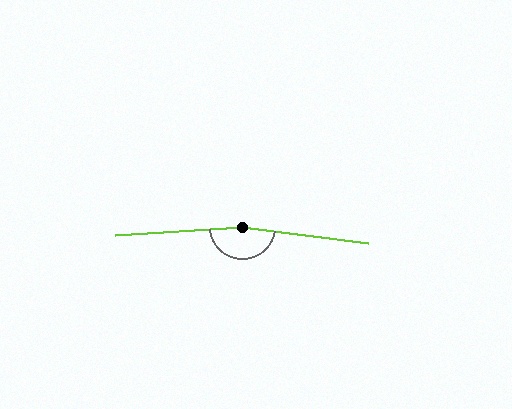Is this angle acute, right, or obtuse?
It is obtuse.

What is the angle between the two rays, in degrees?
Approximately 169 degrees.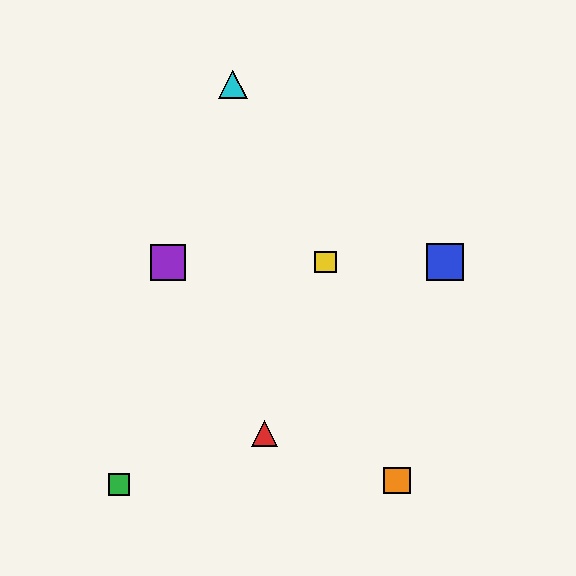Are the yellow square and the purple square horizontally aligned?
Yes, both are at y≈262.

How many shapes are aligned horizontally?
3 shapes (the blue square, the yellow square, the purple square) are aligned horizontally.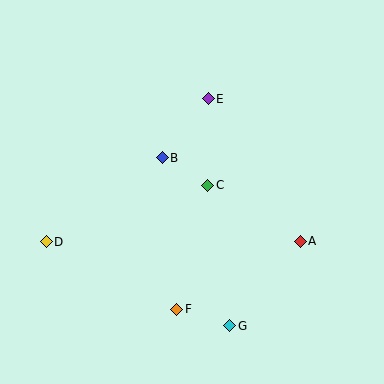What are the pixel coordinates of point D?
Point D is at (46, 242).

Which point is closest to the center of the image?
Point C at (208, 185) is closest to the center.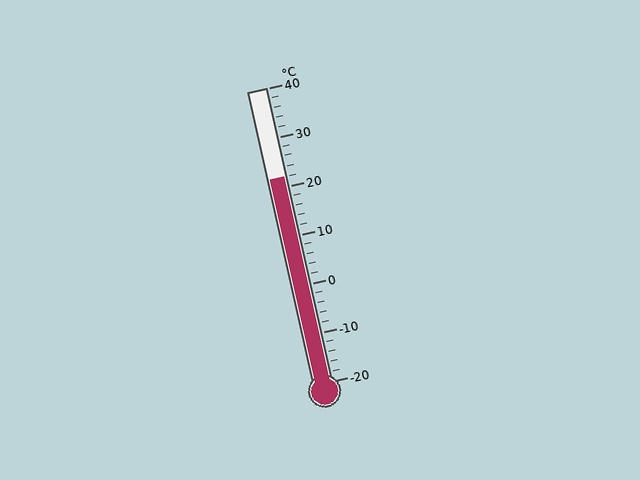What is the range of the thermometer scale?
The thermometer scale ranges from -20°C to 40°C.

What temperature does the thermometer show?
The thermometer shows approximately 22°C.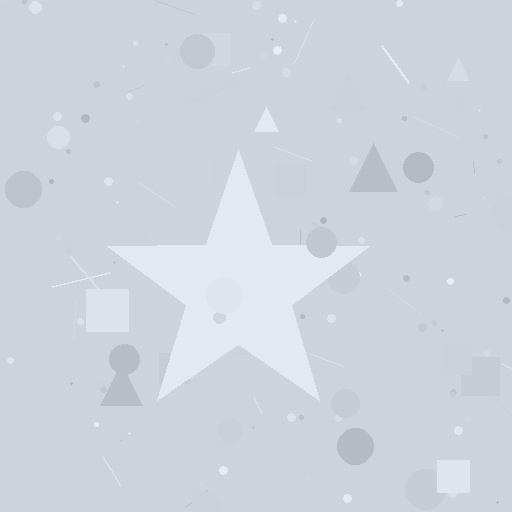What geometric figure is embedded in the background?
A star is embedded in the background.